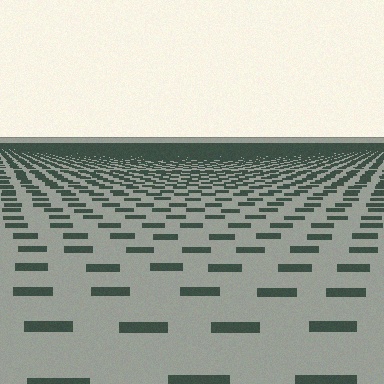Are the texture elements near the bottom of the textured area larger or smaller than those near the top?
Larger. Near the bottom, elements are closer to the viewer and appear at a bigger on-screen size.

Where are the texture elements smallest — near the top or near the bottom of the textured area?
Near the top.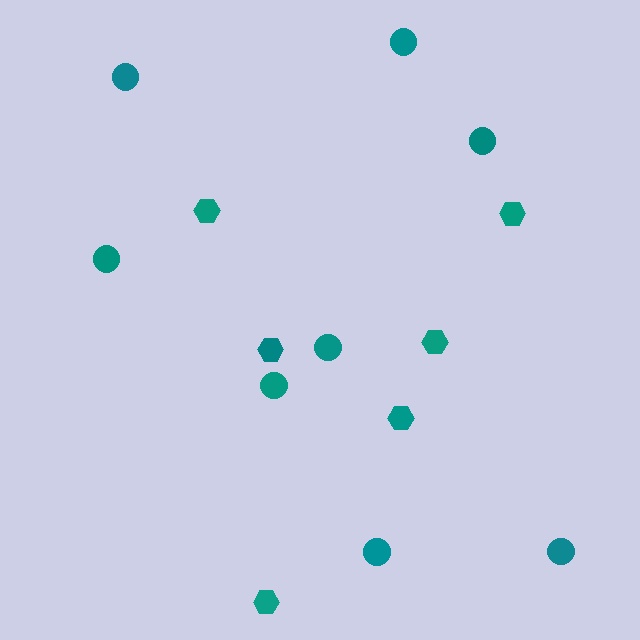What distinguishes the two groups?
There are 2 groups: one group of hexagons (6) and one group of circles (8).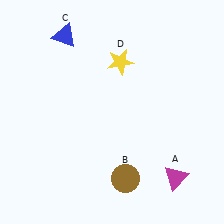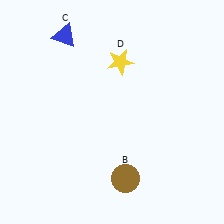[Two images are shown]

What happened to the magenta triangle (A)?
The magenta triangle (A) was removed in Image 2. It was in the bottom-right area of Image 1.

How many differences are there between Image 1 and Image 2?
There is 1 difference between the two images.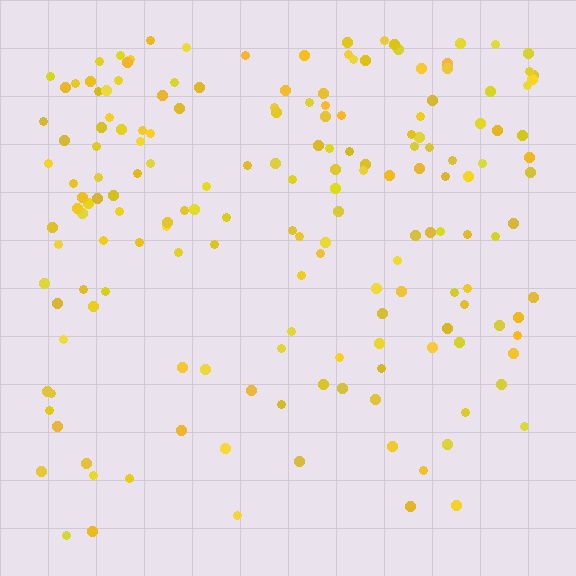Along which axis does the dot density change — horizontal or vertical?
Vertical.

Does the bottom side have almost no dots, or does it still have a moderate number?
Still a moderate number, just noticeably fewer than the top.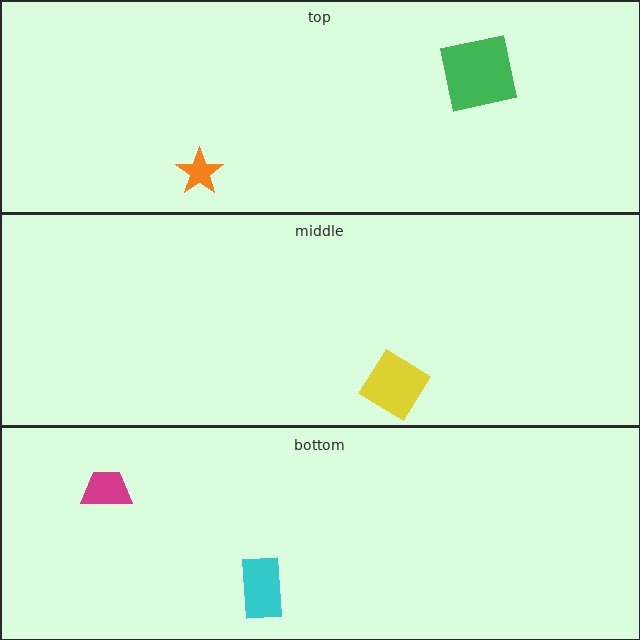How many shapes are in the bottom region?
2.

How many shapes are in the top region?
2.